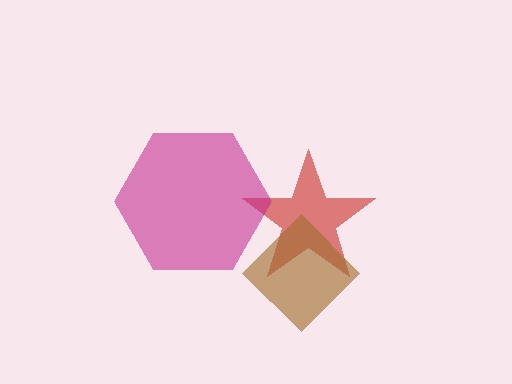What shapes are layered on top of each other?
The layered shapes are: a red star, a brown diamond, a magenta hexagon.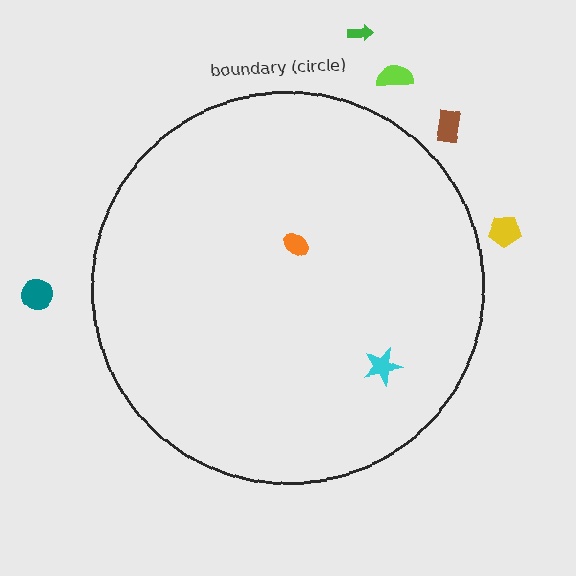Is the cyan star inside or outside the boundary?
Inside.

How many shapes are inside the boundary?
2 inside, 5 outside.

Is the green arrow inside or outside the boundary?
Outside.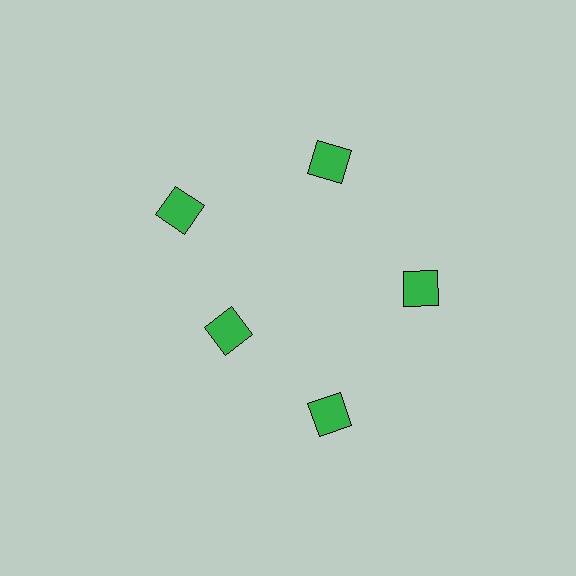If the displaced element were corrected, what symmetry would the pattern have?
It would have 5-fold rotational symmetry — the pattern would map onto itself every 72 degrees.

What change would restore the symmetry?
The symmetry would be restored by moving it outward, back onto the ring so that all 5 diamonds sit at equal angles and equal distance from the center.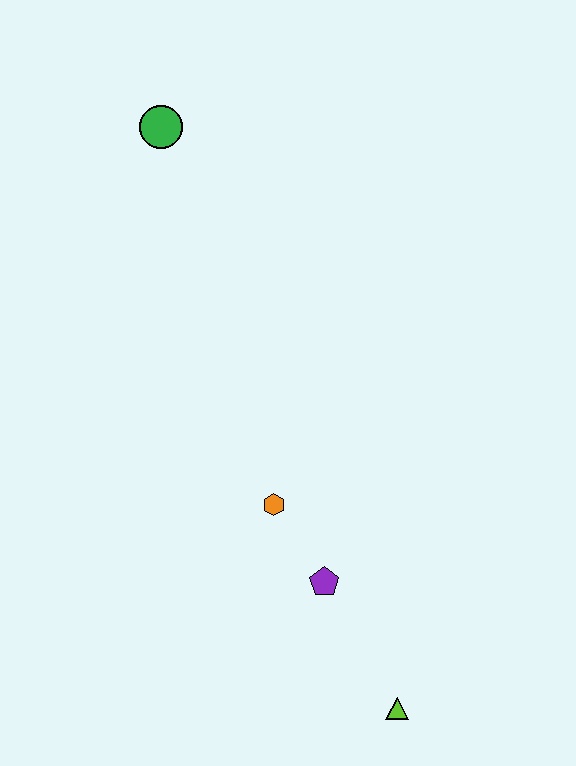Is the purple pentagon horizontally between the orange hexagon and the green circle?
No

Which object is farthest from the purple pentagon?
The green circle is farthest from the purple pentagon.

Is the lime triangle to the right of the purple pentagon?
Yes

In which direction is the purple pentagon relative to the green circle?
The purple pentagon is below the green circle.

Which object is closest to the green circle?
The orange hexagon is closest to the green circle.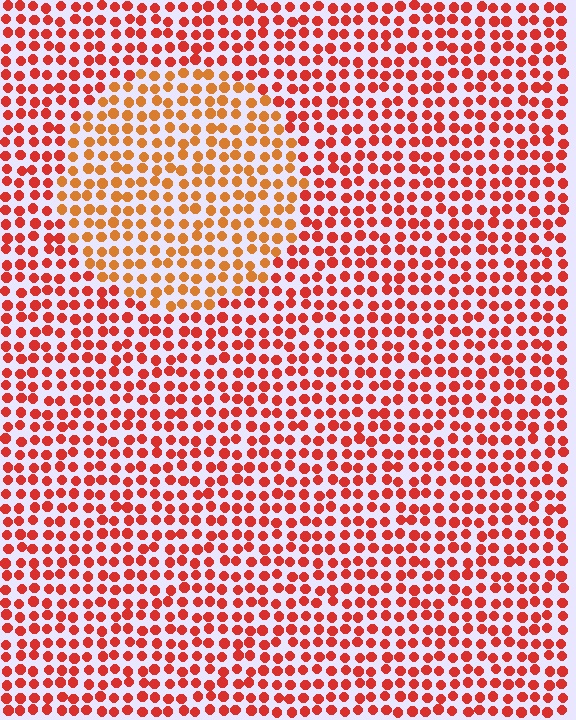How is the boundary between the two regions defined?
The boundary is defined purely by a slight shift in hue (about 27 degrees). Spacing, size, and orientation are identical on both sides.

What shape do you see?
I see a circle.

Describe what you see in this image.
The image is filled with small red elements in a uniform arrangement. A circle-shaped region is visible where the elements are tinted to a slightly different hue, forming a subtle color boundary.